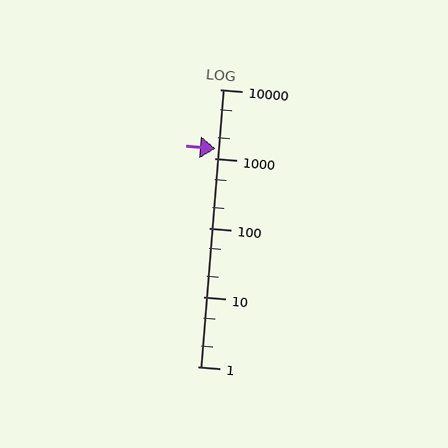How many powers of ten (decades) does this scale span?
The scale spans 4 decades, from 1 to 10000.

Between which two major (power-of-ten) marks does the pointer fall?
The pointer is between 1000 and 10000.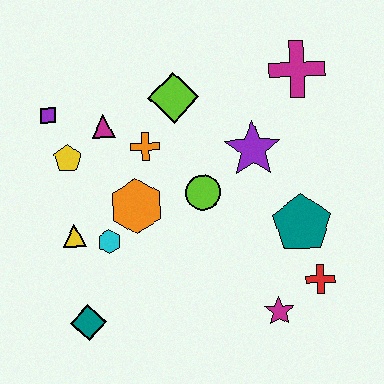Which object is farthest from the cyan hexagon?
The magenta cross is farthest from the cyan hexagon.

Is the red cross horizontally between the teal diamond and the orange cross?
No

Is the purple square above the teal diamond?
Yes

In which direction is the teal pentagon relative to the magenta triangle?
The teal pentagon is to the right of the magenta triangle.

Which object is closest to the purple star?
The lime circle is closest to the purple star.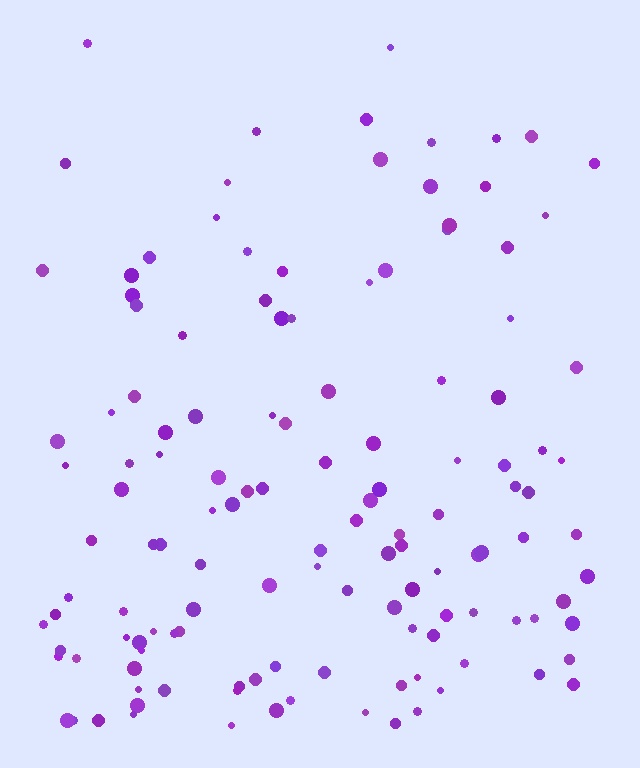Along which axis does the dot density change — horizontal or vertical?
Vertical.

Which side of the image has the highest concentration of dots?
The bottom.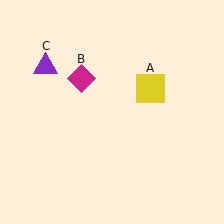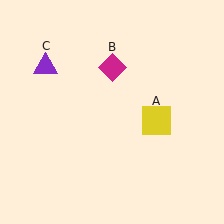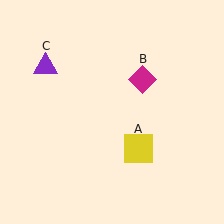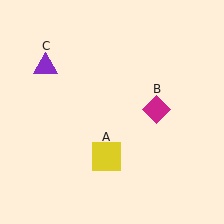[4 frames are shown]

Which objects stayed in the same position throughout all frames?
Purple triangle (object C) remained stationary.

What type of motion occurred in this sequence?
The yellow square (object A), magenta diamond (object B) rotated clockwise around the center of the scene.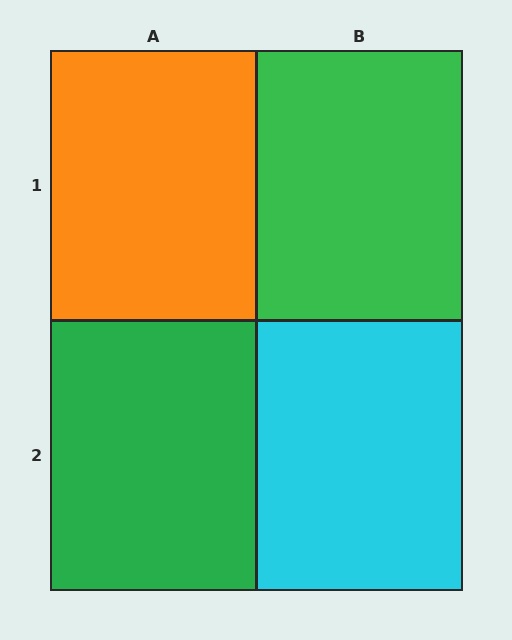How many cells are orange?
1 cell is orange.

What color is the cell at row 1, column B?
Green.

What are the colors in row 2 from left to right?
Green, cyan.